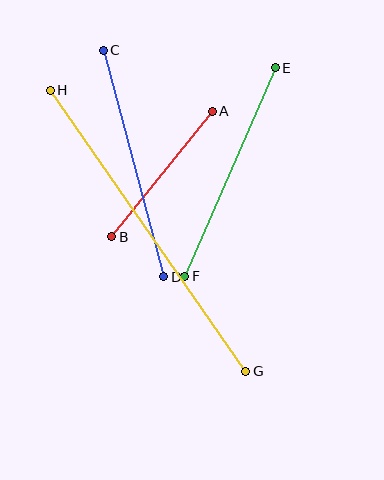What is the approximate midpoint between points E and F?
The midpoint is at approximately (230, 172) pixels.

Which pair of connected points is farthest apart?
Points G and H are farthest apart.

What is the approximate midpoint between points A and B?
The midpoint is at approximately (162, 174) pixels.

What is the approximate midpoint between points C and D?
The midpoint is at approximately (133, 164) pixels.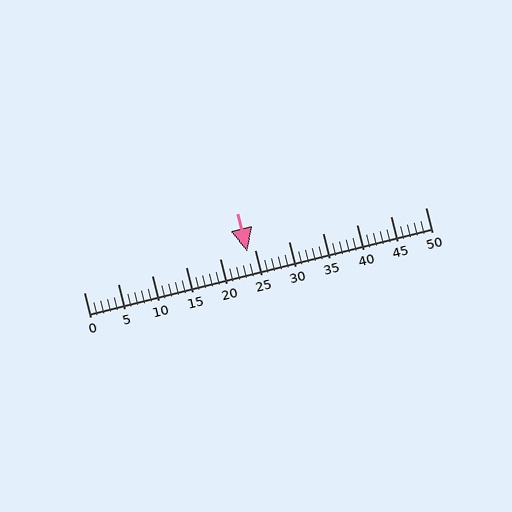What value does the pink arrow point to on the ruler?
The pink arrow points to approximately 24.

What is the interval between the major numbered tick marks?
The major tick marks are spaced 5 units apart.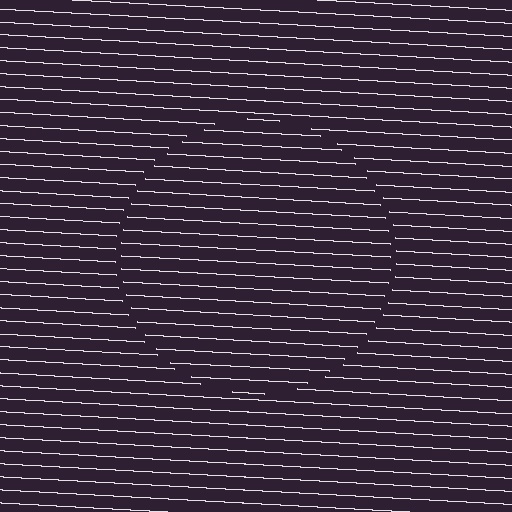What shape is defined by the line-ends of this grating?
An illusory circle. The interior of the shape contains the same grating, shifted by half a period — the contour is defined by the phase discontinuity where line-ends from the inner and outer gratings abut.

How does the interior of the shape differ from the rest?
The interior of the shape contains the same grating, shifted by half a period — the contour is defined by the phase discontinuity where line-ends from the inner and outer gratings abut.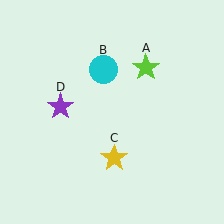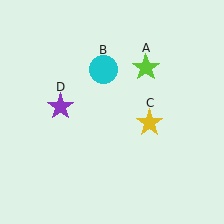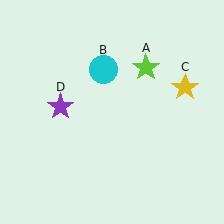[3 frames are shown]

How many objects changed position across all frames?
1 object changed position: yellow star (object C).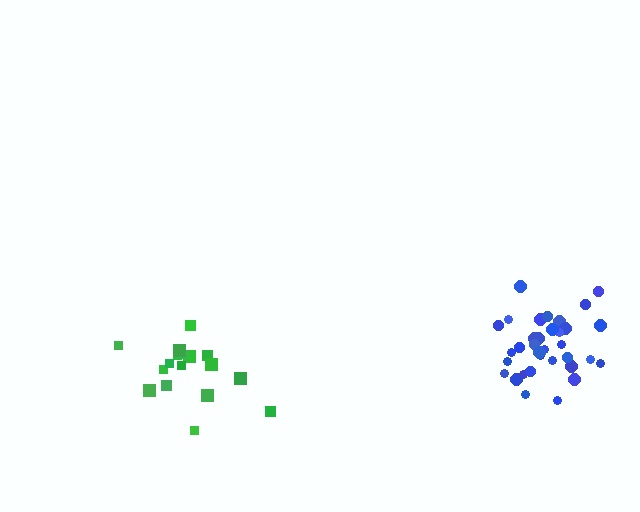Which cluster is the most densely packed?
Blue.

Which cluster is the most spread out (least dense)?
Green.